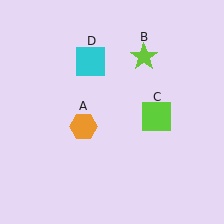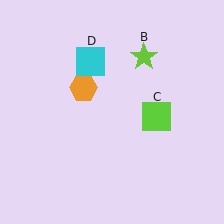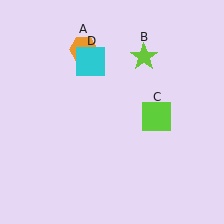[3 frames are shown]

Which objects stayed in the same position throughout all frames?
Lime star (object B) and lime square (object C) and cyan square (object D) remained stationary.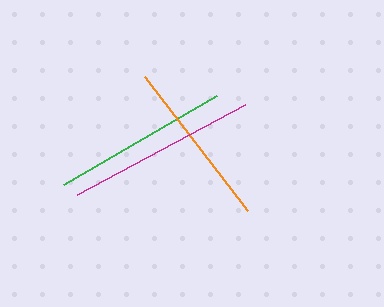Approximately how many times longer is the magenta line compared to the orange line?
The magenta line is approximately 1.1 times the length of the orange line.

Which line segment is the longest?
The magenta line is the longest at approximately 191 pixels.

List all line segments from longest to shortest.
From longest to shortest: magenta, green, orange.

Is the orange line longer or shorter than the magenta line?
The magenta line is longer than the orange line.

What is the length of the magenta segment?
The magenta segment is approximately 191 pixels long.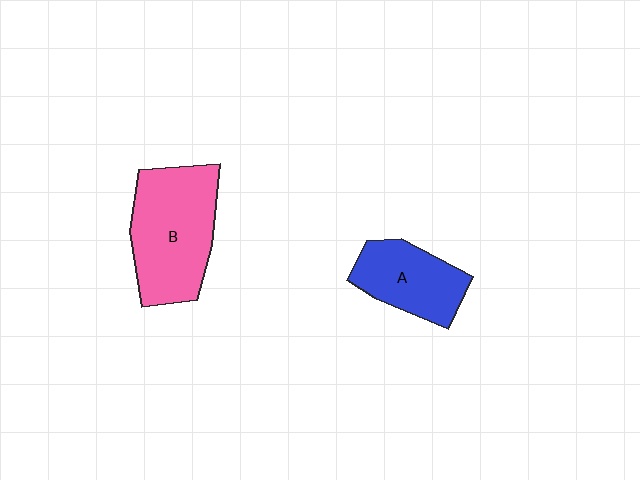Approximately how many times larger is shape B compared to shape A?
Approximately 1.5 times.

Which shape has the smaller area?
Shape A (blue).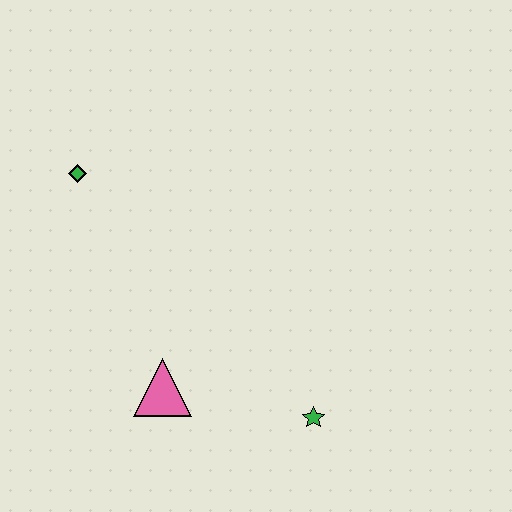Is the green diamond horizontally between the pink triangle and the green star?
No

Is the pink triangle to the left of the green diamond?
No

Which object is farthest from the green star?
The green diamond is farthest from the green star.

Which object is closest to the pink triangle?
The green star is closest to the pink triangle.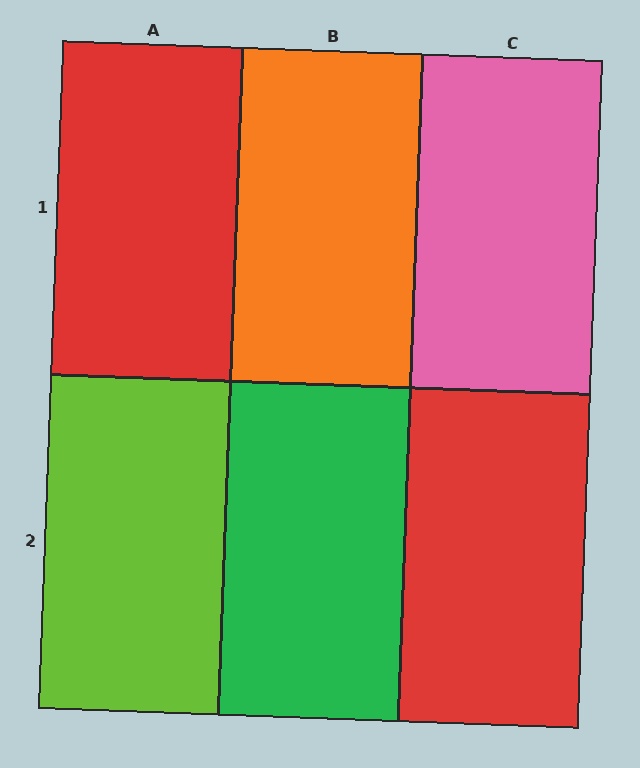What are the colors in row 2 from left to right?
Lime, green, red.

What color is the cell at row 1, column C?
Pink.